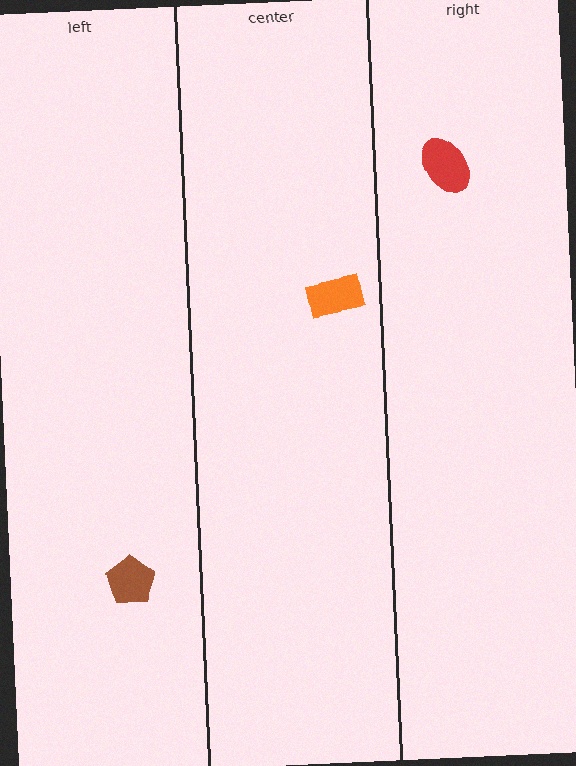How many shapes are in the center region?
1.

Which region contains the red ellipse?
The right region.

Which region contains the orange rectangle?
The center region.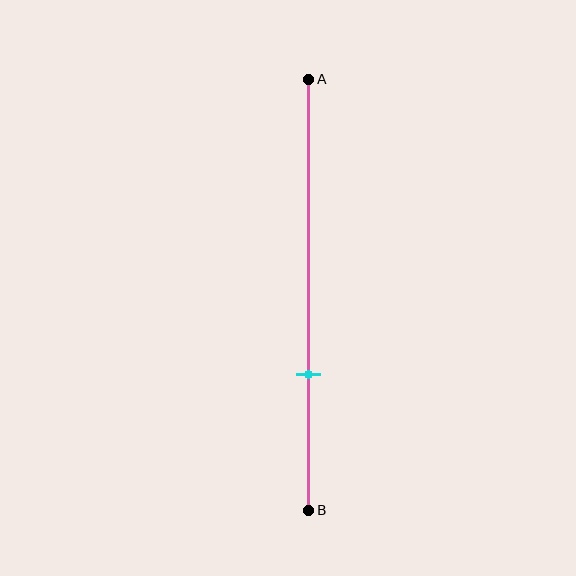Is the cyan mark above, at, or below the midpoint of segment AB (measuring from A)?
The cyan mark is below the midpoint of segment AB.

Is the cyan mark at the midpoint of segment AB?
No, the mark is at about 70% from A, not at the 50% midpoint.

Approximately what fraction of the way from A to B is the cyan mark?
The cyan mark is approximately 70% of the way from A to B.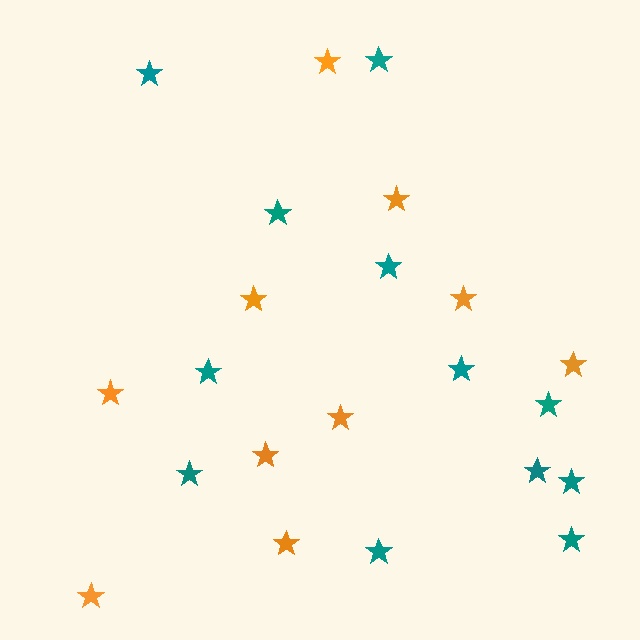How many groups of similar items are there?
There are 2 groups: one group of orange stars (10) and one group of teal stars (12).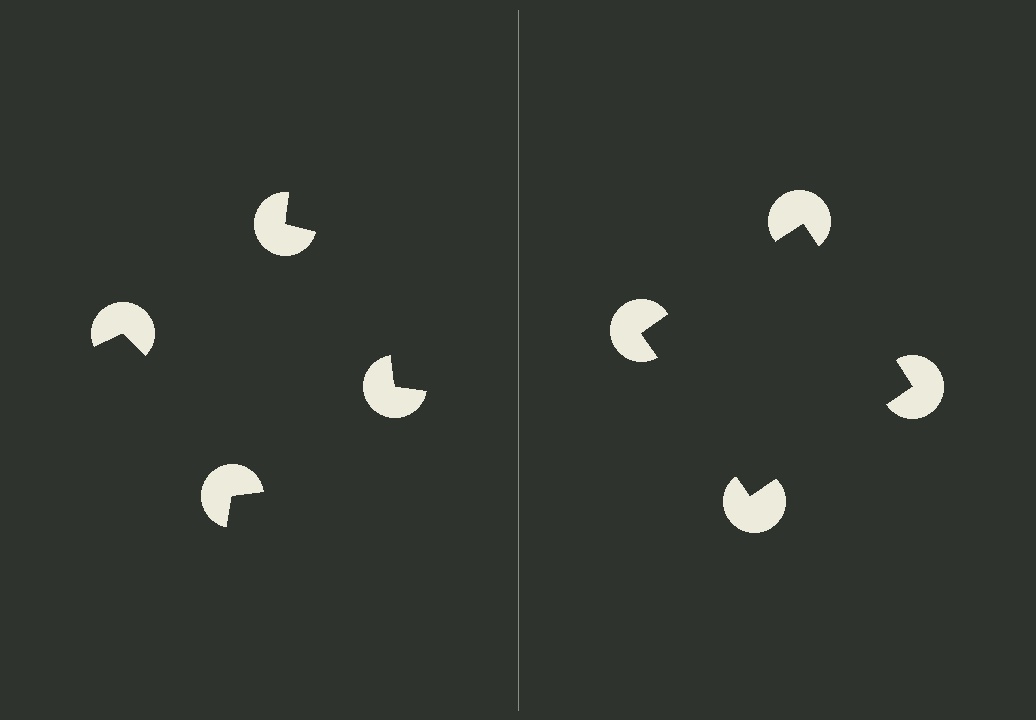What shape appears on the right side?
An illusory square.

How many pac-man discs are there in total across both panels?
8 — 4 on each side.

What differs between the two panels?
The pac-man discs are positioned identically on both sides; only the wedge orientations differ. On the right they align to a square; on the left they are misaligned.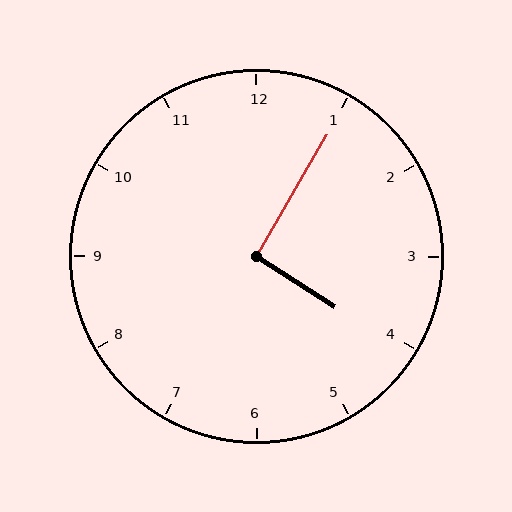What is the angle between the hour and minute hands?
Approximately 92 degrees.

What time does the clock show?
4:05.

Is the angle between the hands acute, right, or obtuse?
It is right.